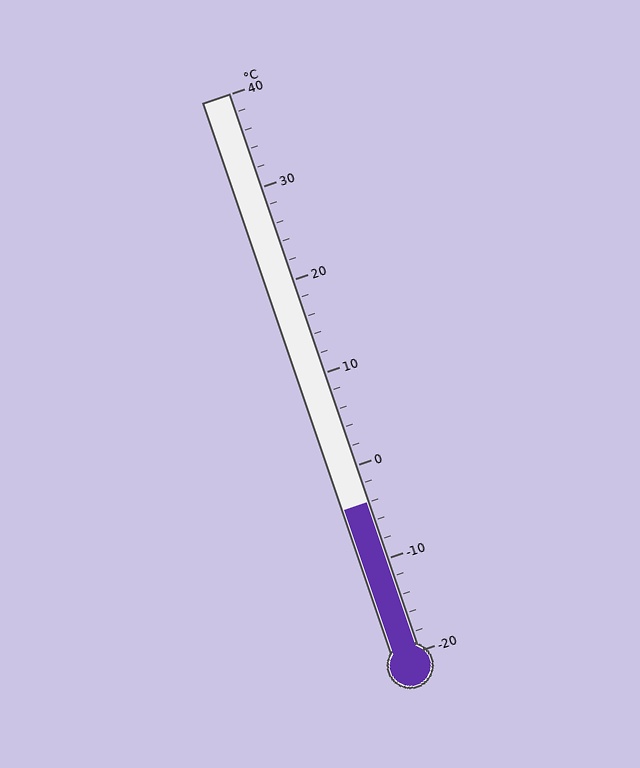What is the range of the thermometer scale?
The thermometer scale ranges from -20°C to 40°C.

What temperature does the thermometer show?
The thermometer shows approximately -4°C.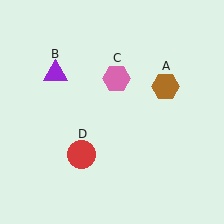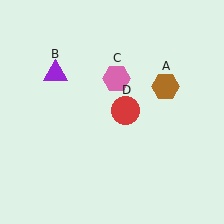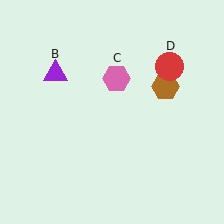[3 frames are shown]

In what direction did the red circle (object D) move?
The red circle (object D) moved up and to the right.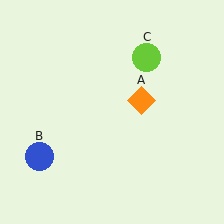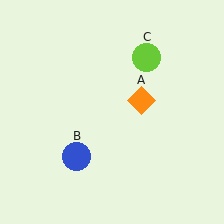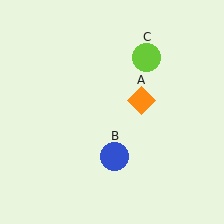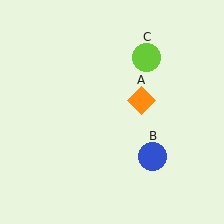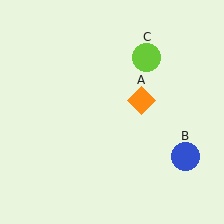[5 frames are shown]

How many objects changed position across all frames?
1 object changed position: blue circle (object B).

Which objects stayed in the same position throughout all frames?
Orange diamond (object A) and lime circle (object C) remained stationary.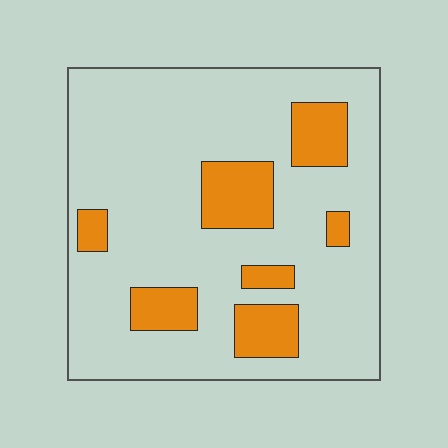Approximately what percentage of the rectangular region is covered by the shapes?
Approximately 20%.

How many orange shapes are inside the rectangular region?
7.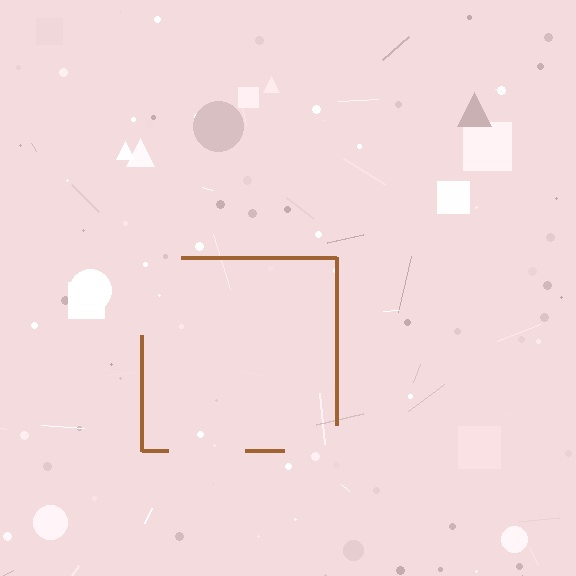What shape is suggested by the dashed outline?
The dashed outline suggests a square.